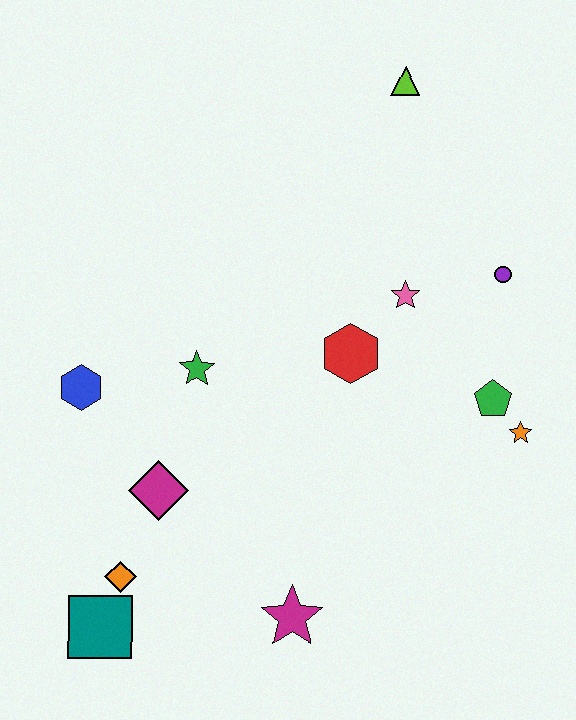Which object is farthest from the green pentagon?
The teal square is farthest from the green pentagon.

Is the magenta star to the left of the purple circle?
Yes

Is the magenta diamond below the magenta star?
No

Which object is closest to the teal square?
The orange diamond is closest to the teal square.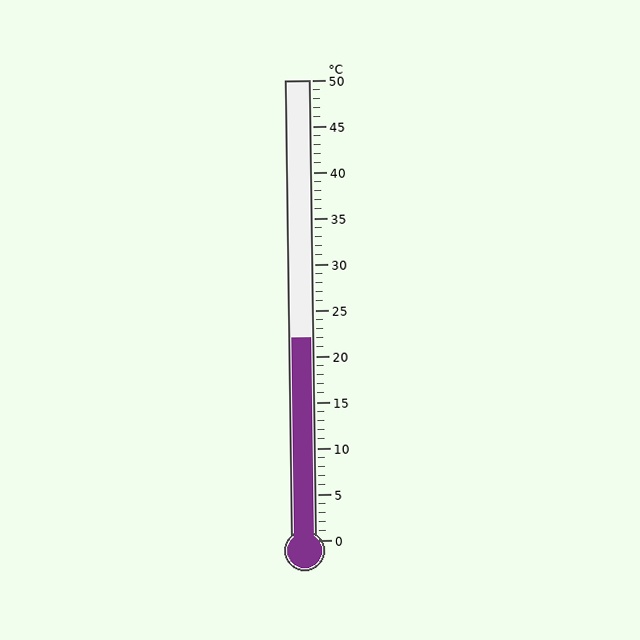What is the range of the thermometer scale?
The thermometer scale ranges from 0°C to 50°C.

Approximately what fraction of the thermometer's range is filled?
The thermometer is filled to approximately 45% of its range.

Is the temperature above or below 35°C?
The temperature is below 35°C.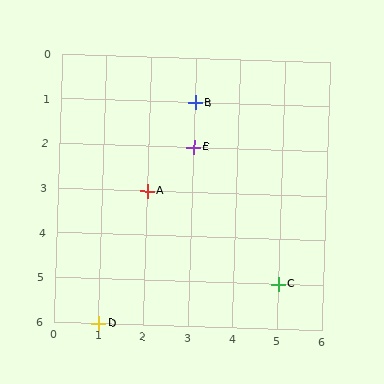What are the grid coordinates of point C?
Point C is at grid coordinates (5, 5).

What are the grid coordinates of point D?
Point D is at grid coordinates (1, 6).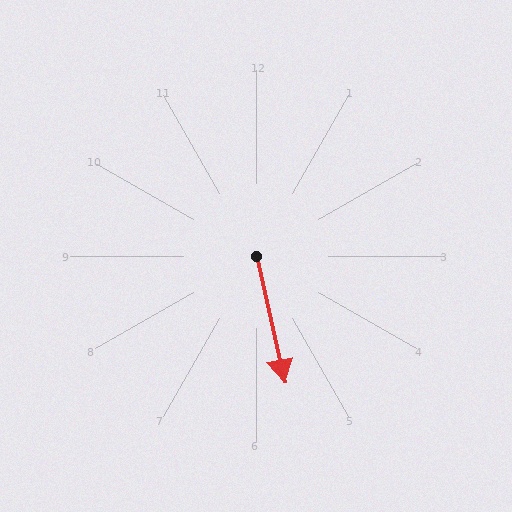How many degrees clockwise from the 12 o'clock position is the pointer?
Approximately 167 degrees.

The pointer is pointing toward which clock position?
Roughly 6 o'clock.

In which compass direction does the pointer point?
South.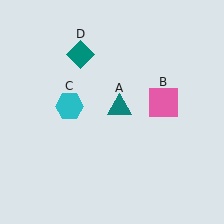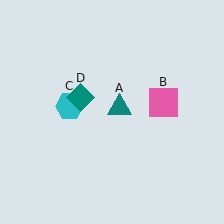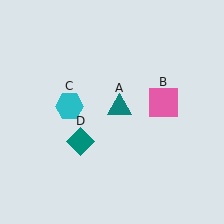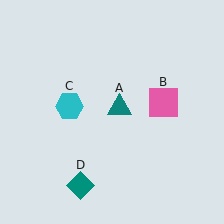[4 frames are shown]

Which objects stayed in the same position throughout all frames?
Teal triangle (object A) and pink square (object B) and cyan hexagon (object C) remained stationary.